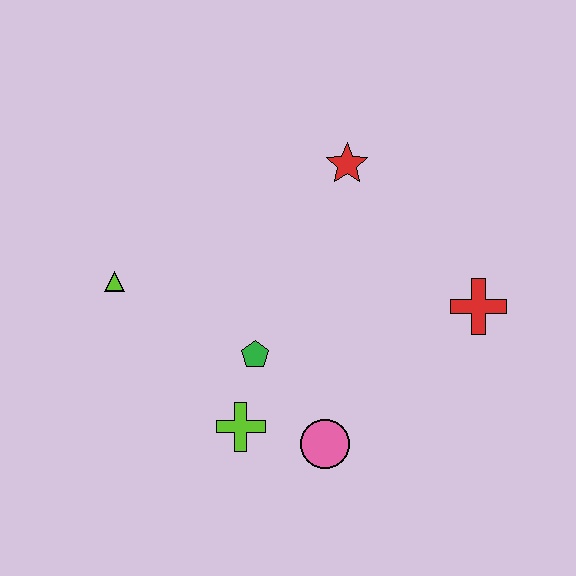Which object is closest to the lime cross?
The green pentagon is closest to the lime cross.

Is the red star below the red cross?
No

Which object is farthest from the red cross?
The lime triangle is farthest from the red cross.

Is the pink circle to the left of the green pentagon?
No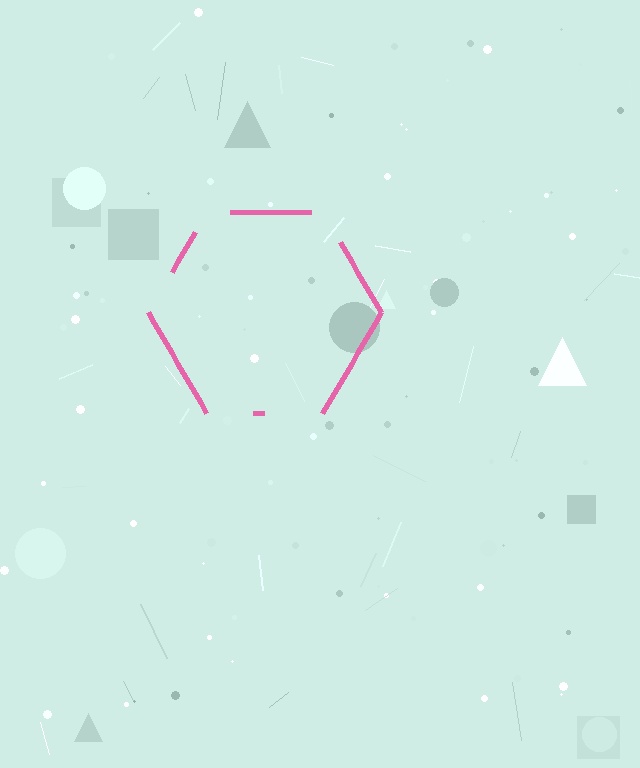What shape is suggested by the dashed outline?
The dashed outline suggests a hexagon.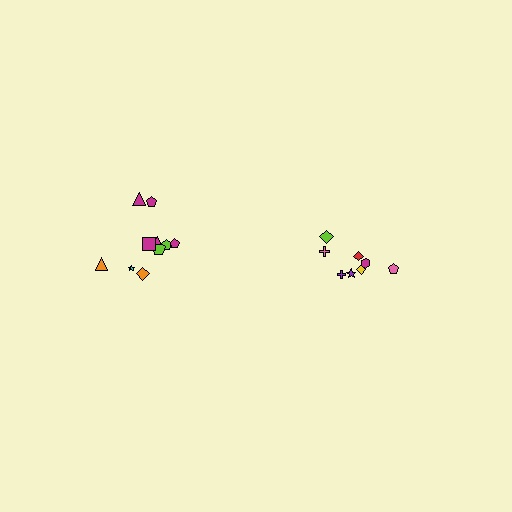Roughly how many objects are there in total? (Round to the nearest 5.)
Roughly 20 objects in total.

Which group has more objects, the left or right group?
The left group.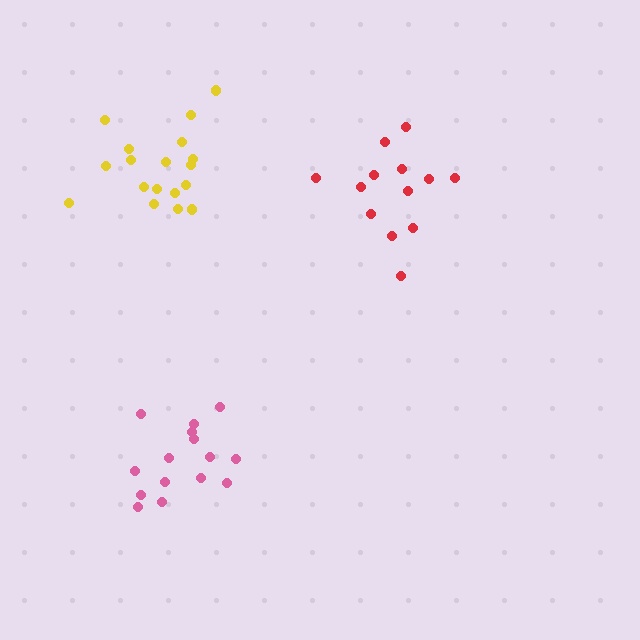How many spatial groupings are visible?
There are 3 spatial groupings.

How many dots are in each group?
Group 1: 13 dots, Group 2: 18 dots, Group 3: 15 dots (46 total).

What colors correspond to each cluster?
The clusters are colored: red, yellow, pink.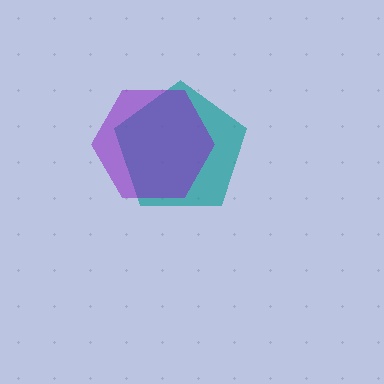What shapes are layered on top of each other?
The layered shapes are: a teal pentagon, a purple hexagon.